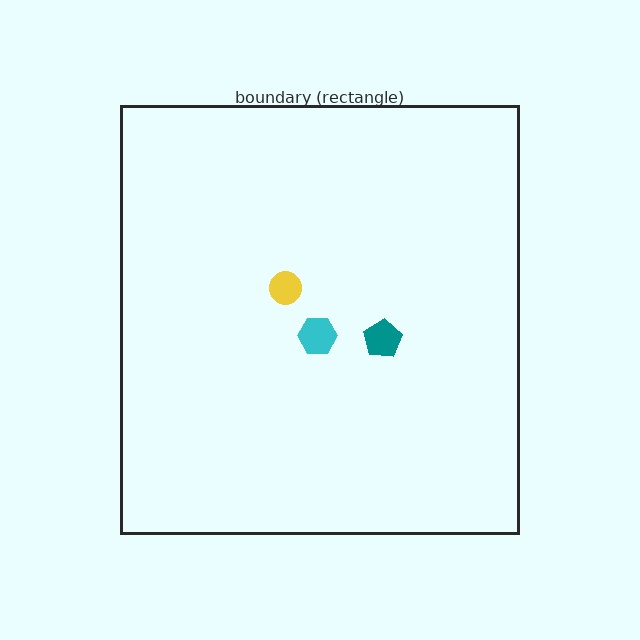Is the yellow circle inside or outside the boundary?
Inside.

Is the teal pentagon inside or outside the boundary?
Inside.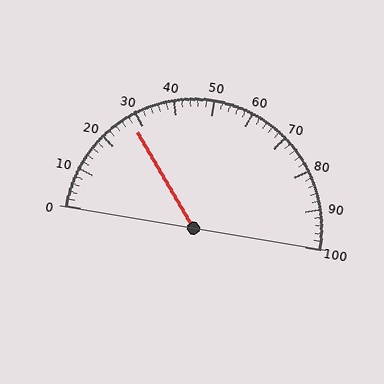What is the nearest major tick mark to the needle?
The nearest major tick mark is 30.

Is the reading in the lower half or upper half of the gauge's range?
The reading is in the lower half of the range (0 to 100).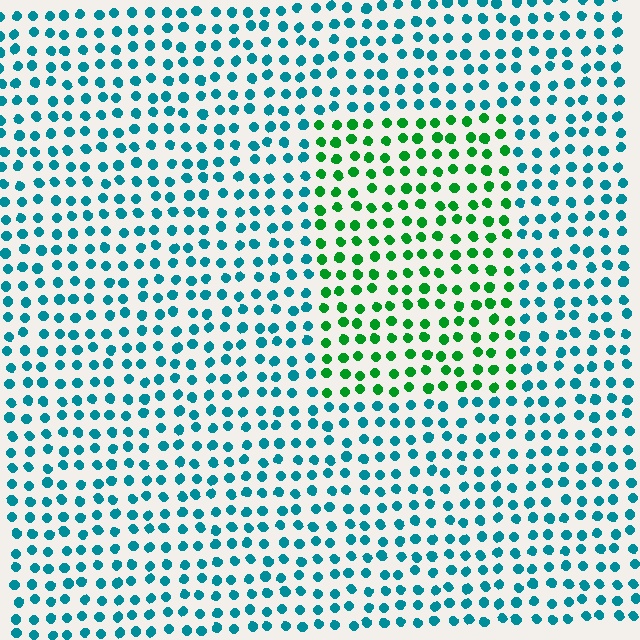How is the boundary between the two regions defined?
The boundary is defined purely by a slight shift in hue (about 52 degrees). Spacing, size, and orientation are identical on both sides.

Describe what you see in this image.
The image is filled with small teal elements in a uniform arrangement. A rectangle-shaped region is visible where the elements are tinted to a slightly different hue, forming a subtle color boundary.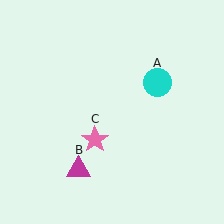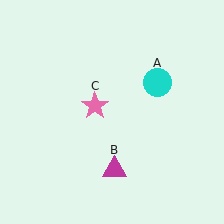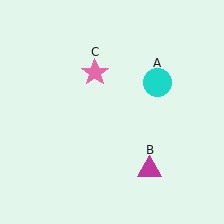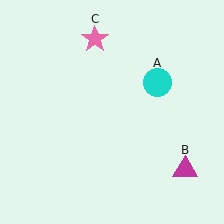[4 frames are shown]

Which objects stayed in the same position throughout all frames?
Cyan circle (object A) remained stationary.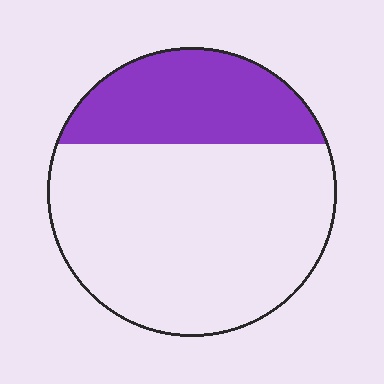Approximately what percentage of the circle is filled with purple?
Approximately 30%.